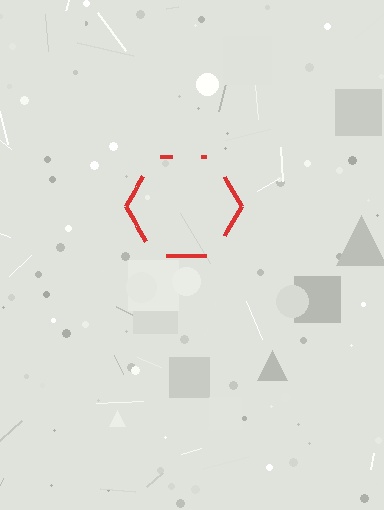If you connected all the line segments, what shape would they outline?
They would outline a hexagon.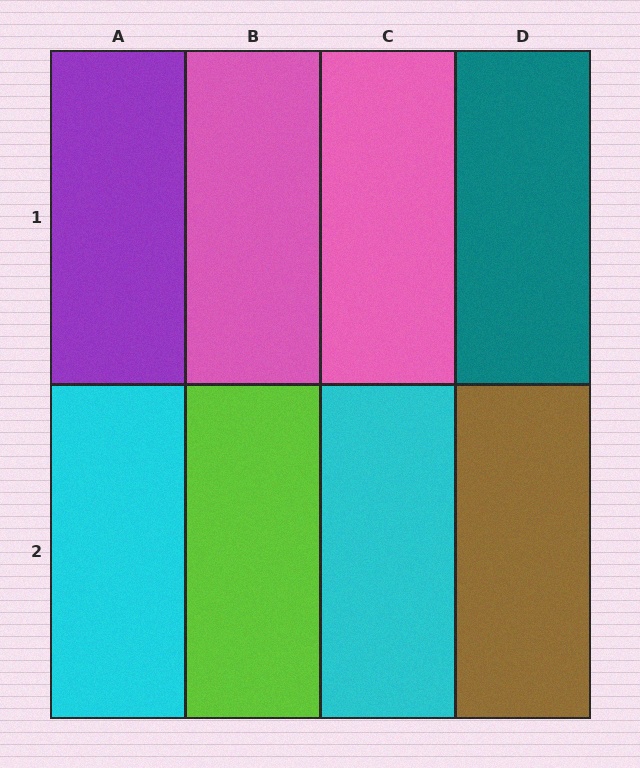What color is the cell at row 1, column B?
Pink.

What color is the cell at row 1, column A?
Purple.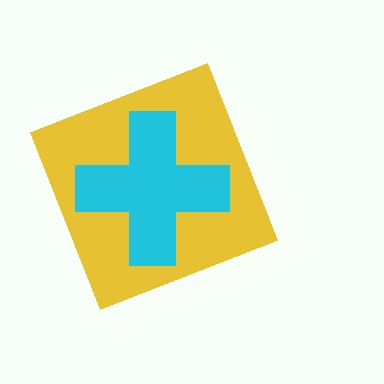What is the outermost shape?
The yellow diamond.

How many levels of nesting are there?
2.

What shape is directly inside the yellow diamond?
The cyan cross.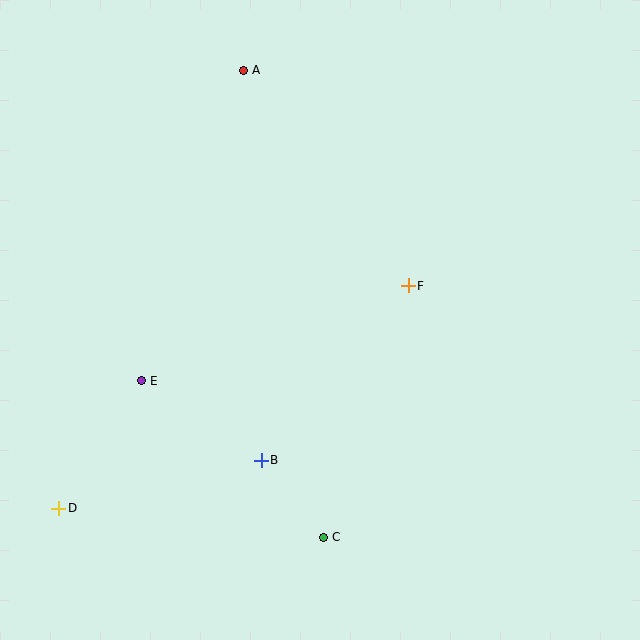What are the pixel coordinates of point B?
Point B is at (261, 460).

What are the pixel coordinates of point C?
Point C is at (323, 537).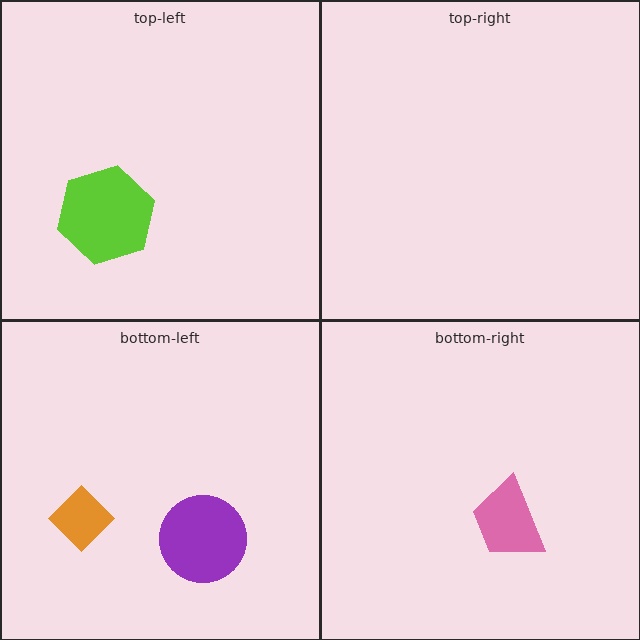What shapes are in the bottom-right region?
The pink trapezoid.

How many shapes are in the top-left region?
1.